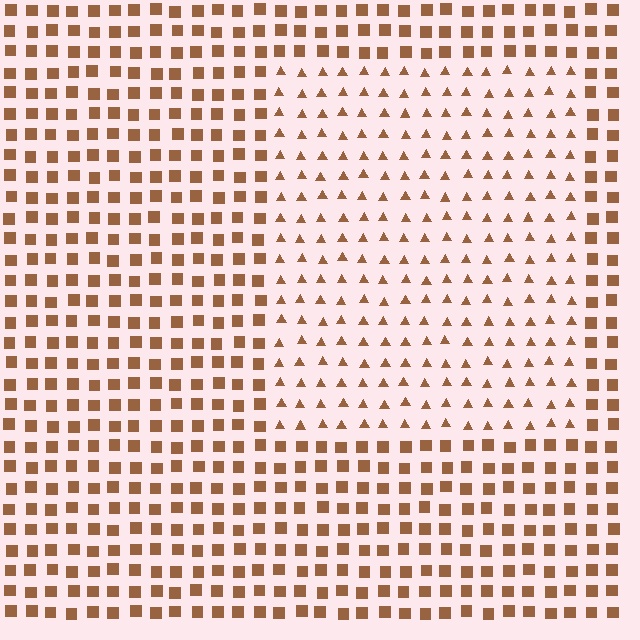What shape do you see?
I see a rectangle.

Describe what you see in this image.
The image is filled with small brown elements arranged in a uniform grid. A rectangle-shaped region contains triangles, while the surrounding area contains squares. The boundary is defined purely by the change in element shape.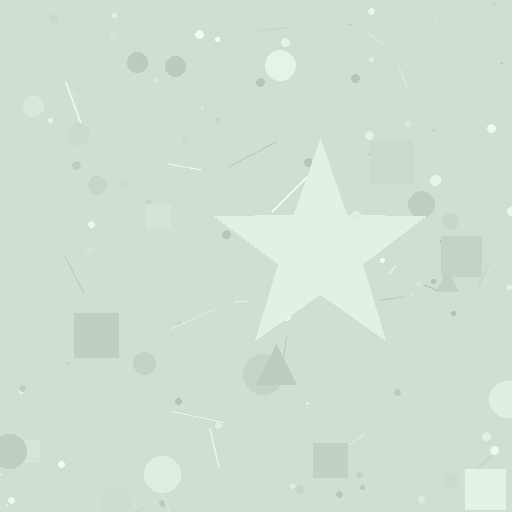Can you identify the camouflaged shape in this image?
The camouflaged shape is a star.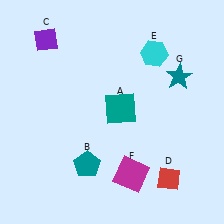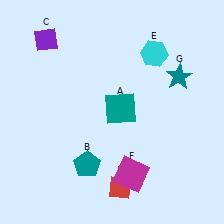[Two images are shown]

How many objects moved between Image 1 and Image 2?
1 object moved between the two images.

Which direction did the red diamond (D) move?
The red diamond (D) moved left.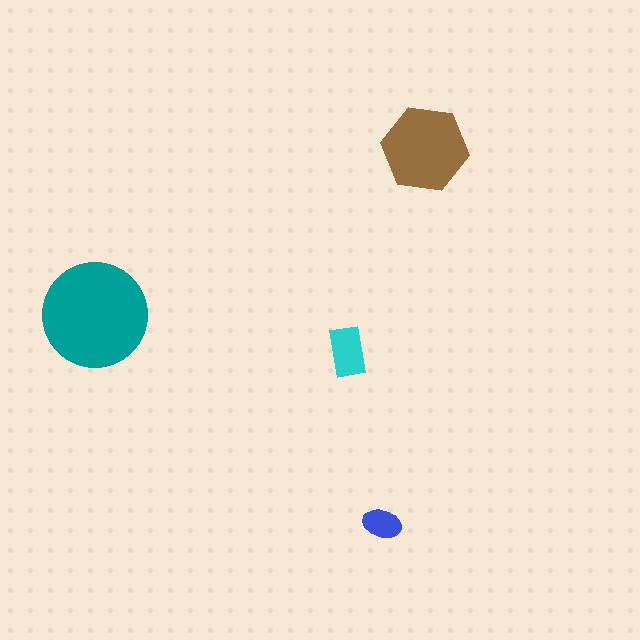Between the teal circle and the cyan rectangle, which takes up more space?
The teal circle.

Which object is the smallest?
The blue ellipse.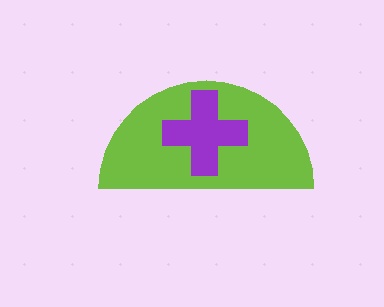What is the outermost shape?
The lime semicircle.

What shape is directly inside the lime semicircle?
The purple cross.